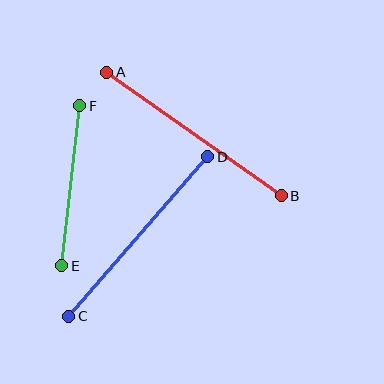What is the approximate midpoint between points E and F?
The midpoint is at approximately (71, 186) pixels.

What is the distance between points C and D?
The distance is approximately 212 pixels.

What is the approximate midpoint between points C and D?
The midpoint is at approximately (138, 237) pixels.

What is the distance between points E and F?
The distance is approximately 161 pixels.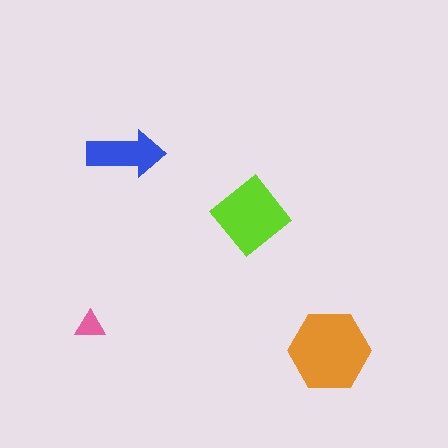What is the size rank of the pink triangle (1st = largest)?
4th.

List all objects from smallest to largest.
The pink triangle, the blue arrow, the lime diamond, the orange hexagon.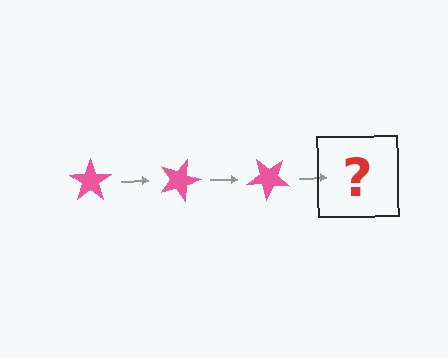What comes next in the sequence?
The next element should be a pink star rotated 60 degrees.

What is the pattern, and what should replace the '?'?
The pattern is that the star rotates 20 degrees each step. The '?' should be a pink star rotated 60 degrees.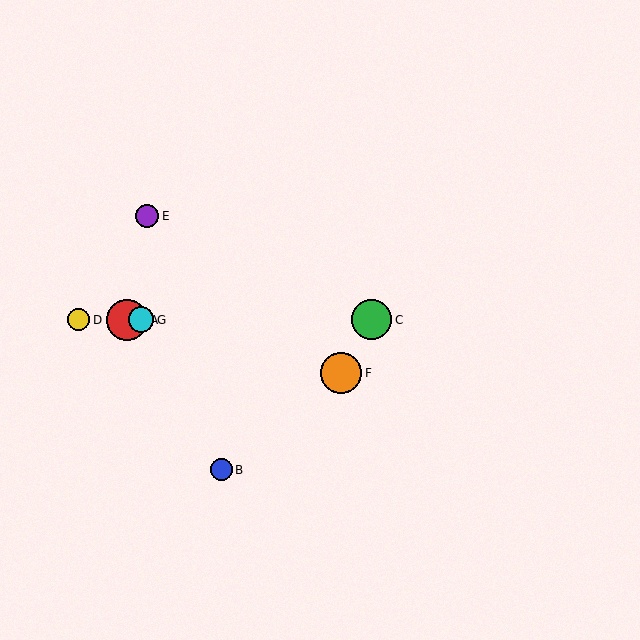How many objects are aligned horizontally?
4 objects (A, C, D, G) are aligned horizontally.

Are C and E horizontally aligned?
No, C is at y≈320 and E is at y≈216.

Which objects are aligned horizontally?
Objects A, C, D, G are aligned horizontally.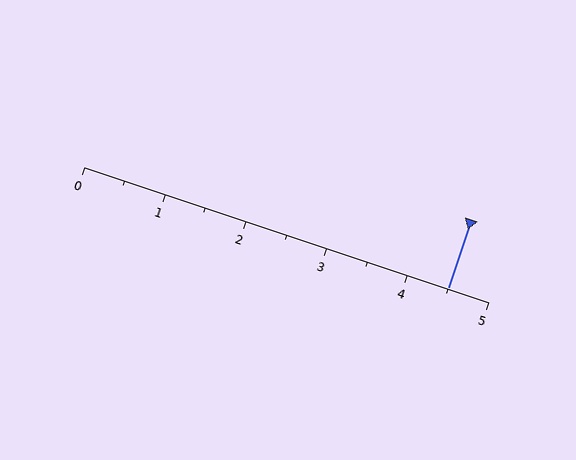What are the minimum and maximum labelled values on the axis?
The axis runs from 0 to 5.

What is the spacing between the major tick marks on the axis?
The major ticks are spaced 1 apart.